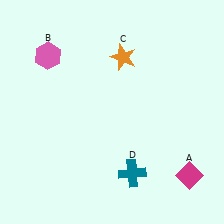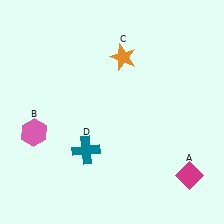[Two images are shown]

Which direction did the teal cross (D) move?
The teal cross (D) moved left.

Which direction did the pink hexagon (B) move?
The pink hexagon (B) moved down.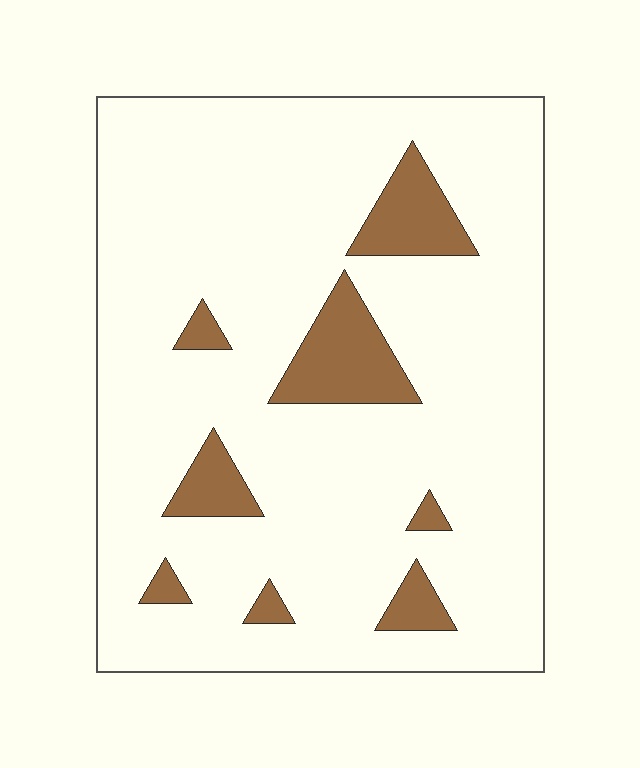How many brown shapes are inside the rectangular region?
8.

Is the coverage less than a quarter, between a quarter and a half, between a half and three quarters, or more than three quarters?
Less than a quarter.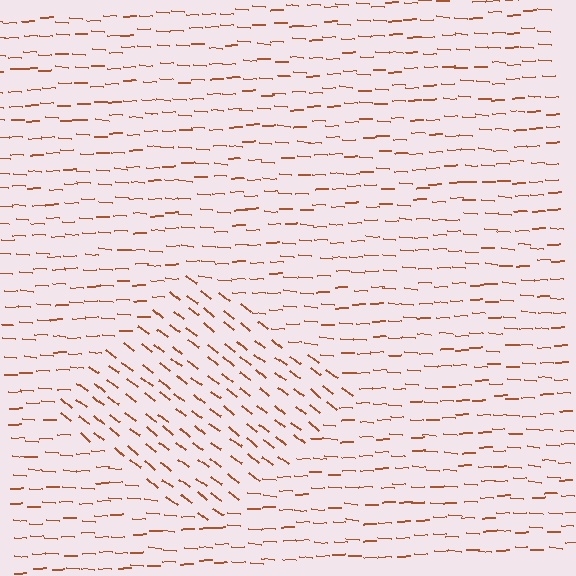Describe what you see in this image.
The image is filled with small brown line segments. A diamond region in the image has lines oriented differently from the surrounding lines, creating a visible texture boundary.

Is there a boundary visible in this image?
Yes, there is a texture boundary formed by a change in line orientation.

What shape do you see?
I see a diamond.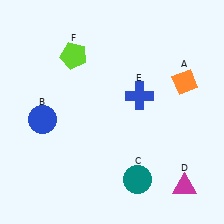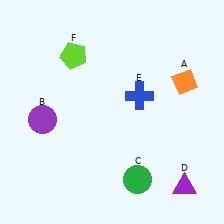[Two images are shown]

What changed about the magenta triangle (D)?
In Image 1, D is magenta. In Image 2, it changed to purple.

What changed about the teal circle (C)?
In Image 1, C is teal. In Image 2, it changed to green.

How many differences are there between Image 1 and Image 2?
There are 3 differences between the two images.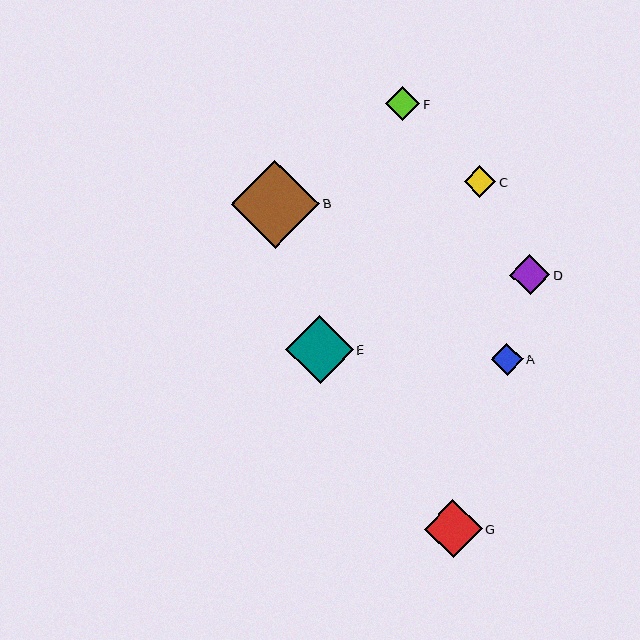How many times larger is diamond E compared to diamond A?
Diamond E is approximately 2.1 times the size of diamond A.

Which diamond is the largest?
Diamond B is the largest with a size of approximately 88 pixels.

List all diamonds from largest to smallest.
From largest to smallest: B, E, G, D, F, A, C.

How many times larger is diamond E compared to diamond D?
Diamond E is approximately 1.7 times the size of diamond D.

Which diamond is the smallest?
Diamond C is the smallest with a size of approximately 32 pixels.